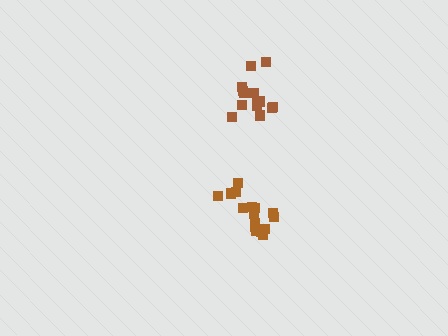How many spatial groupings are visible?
There are 2 spatial groupings.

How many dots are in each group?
Group 1: 16 dots, Group 2: 14 dots (30 total).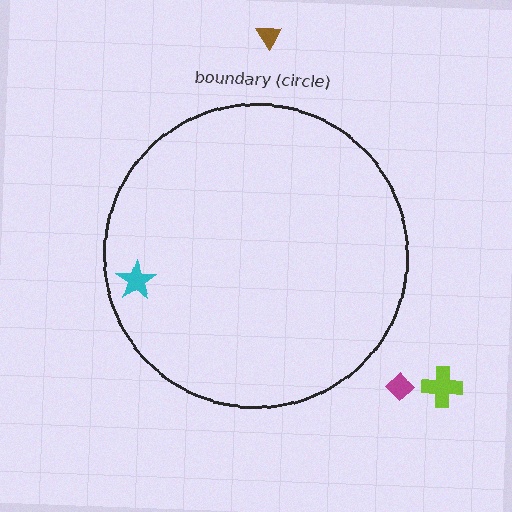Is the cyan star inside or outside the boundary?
Inside.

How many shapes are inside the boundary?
1 inside, 3 outside.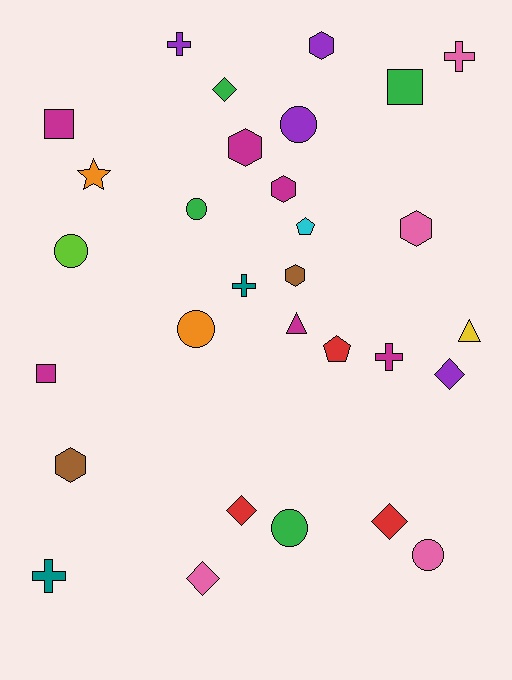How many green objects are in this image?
There are 4 green objects.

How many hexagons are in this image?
There are 6 hexagons.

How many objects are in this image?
There are 30 objects.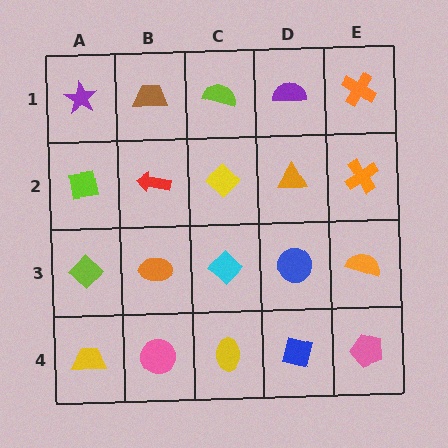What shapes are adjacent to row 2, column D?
A purple semicircle (row 1, column D), a blue circle (row 3, column D), a yellow diamond (row 2, column C), an orange cross (row 2, column E).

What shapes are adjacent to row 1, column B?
A red arrow (row 2, column B), a purple star (row 1, column A), a lime semicircle (row 1, column C).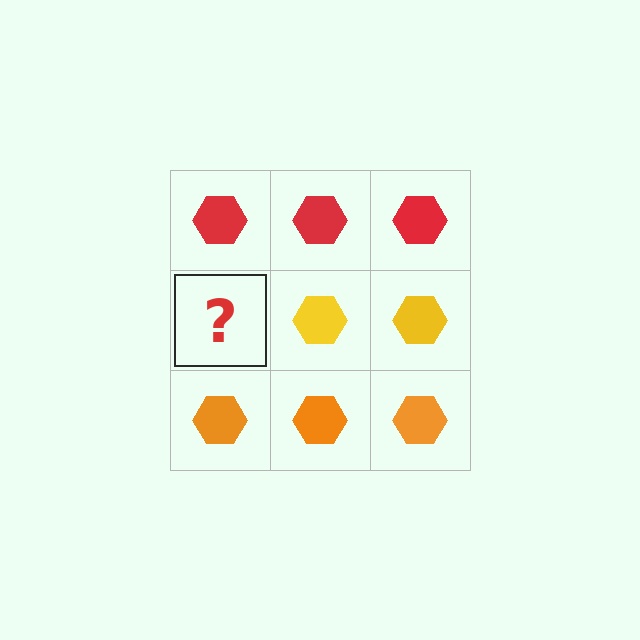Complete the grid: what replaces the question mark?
The question mark should be replaced with a yellow hexagon.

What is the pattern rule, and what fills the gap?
The rule is that each row has a consistent color. The gap should be filled with a yellow hexagon.